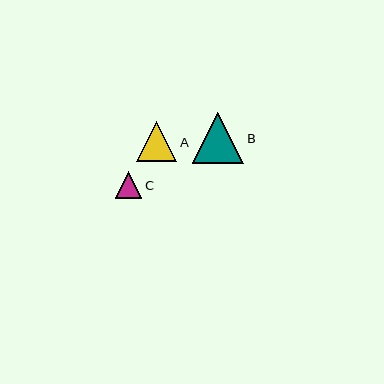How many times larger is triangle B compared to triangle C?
Triangle B is approximately 1.9 times the size of triangle C.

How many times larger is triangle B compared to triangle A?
Triangle B is approximately 1.3 times the size of triangle A.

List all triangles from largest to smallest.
From largest to smallest: B, A, C.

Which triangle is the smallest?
Triangle C is the smallest with a size of approximately 26 pixels.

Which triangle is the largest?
Triangle B is the largest with a size of approximately 51 pixels.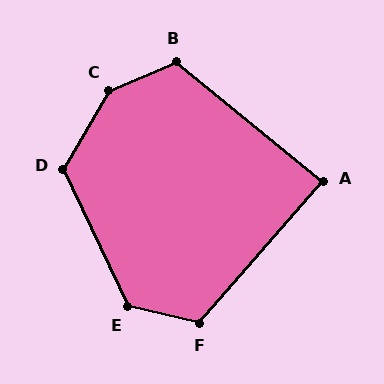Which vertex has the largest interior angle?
C, at approximately 143 degrees.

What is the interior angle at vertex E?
Approximately 129 degrees (obtuse).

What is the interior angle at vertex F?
Approximately 118 degrees (obtuse).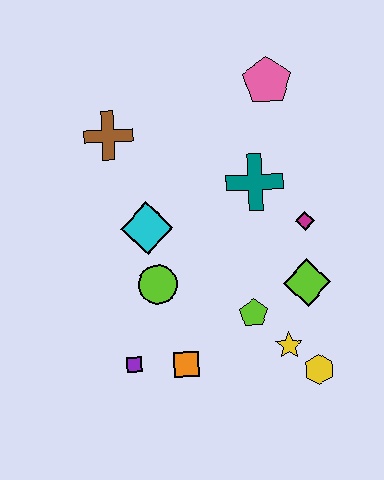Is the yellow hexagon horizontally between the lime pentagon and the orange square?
No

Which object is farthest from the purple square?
The pink pentagon is farthest from the purple square.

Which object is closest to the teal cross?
The magenta diamond is closest to the teal cross.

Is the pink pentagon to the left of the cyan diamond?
No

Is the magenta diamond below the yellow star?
No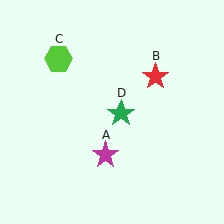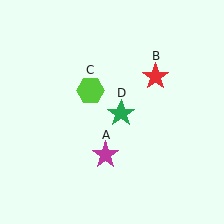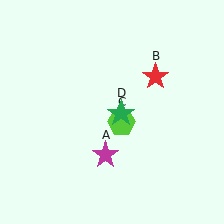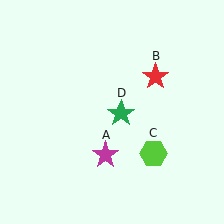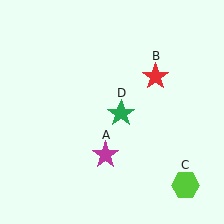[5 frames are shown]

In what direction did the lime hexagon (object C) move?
The lime hexagon (object C) moved down and to the right.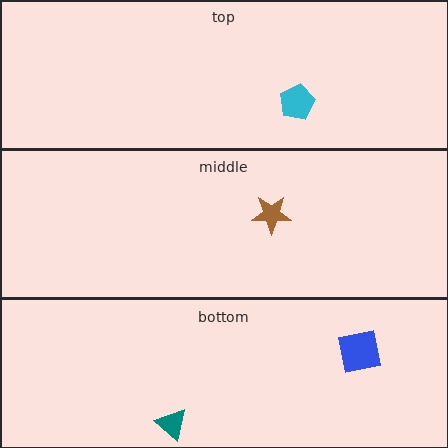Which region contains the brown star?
The middle region.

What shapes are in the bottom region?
The teal triangle, the blue square.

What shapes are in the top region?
The cyan pentagon.